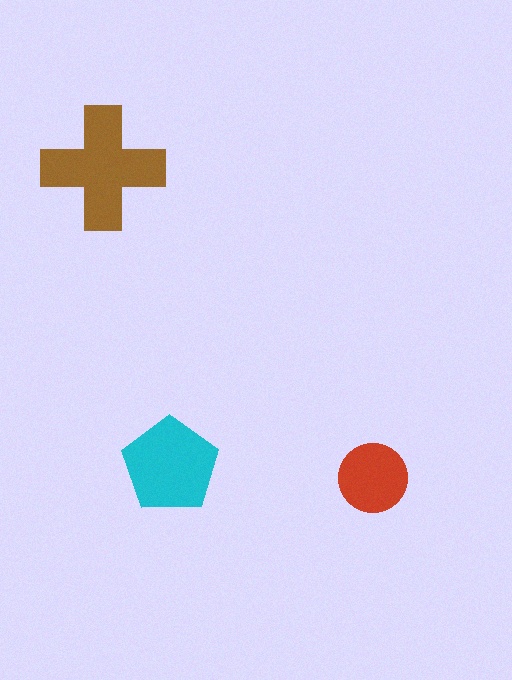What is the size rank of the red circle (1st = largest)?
3rd.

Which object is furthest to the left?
The brown cross is leftmost.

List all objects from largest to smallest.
The brown cross, the cyan pentagon, the red circle.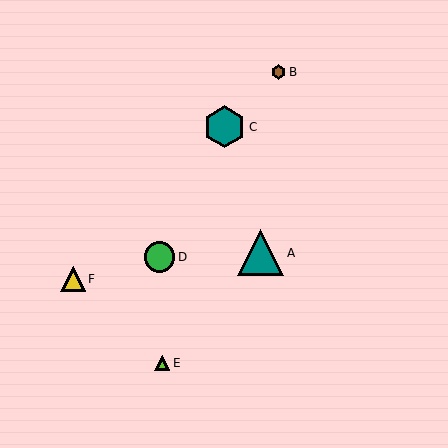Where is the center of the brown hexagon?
The center of the brown hexagon is at (278, 72).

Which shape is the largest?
The teal triangle (labeled A) is the largest.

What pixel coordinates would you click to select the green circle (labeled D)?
Click at (160, 257) to select the green circle D.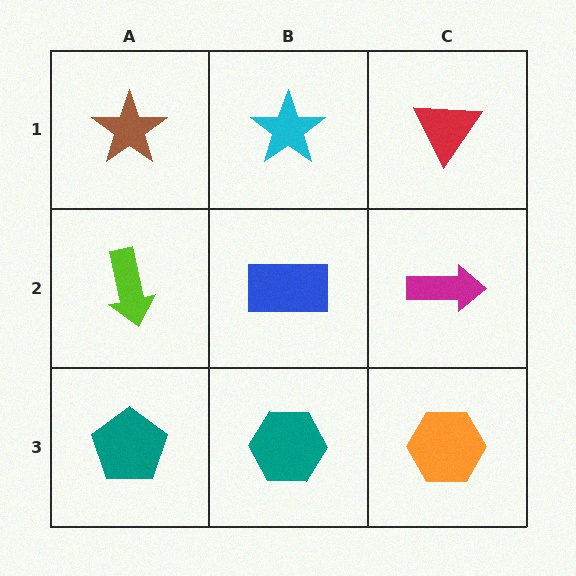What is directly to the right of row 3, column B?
An orange hexagon.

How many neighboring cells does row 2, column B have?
4.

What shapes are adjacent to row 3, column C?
A magenta arrow (row 2, column C), a teal hexagon (row 3, column B).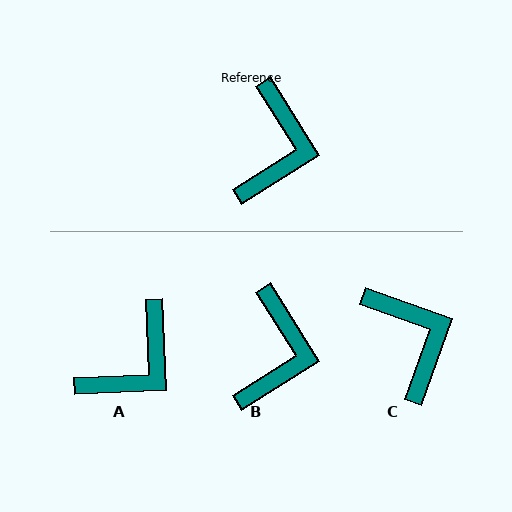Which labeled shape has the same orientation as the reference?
B.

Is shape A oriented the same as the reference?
No, it is off by about 30 degrees.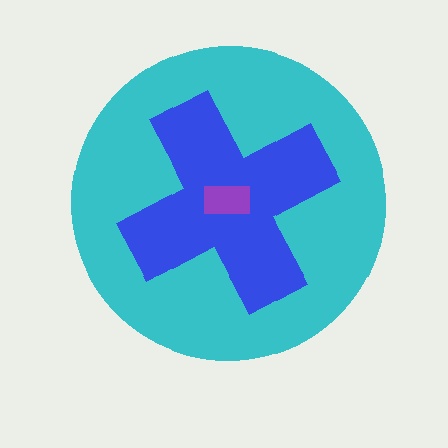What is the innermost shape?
The purple rectangle.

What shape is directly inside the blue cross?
The purple rectangle.